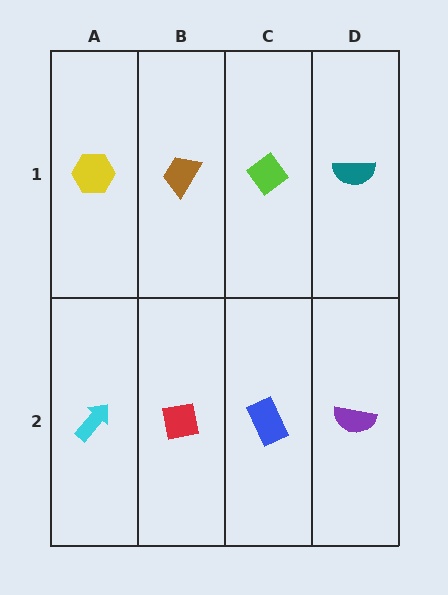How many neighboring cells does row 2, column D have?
2.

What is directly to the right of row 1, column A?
A brown trapezoid.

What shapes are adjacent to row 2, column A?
A yellow hexagon (row 1, column A), a red square (row 2, column B).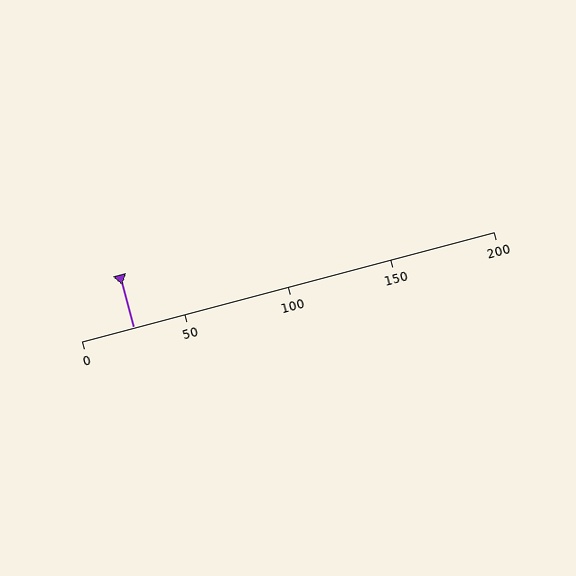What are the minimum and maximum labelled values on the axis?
The axis runs from 0 to 200.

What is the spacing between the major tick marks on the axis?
The major ticks are spaced 50 apart.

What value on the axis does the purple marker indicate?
The marker indicates approximately 25.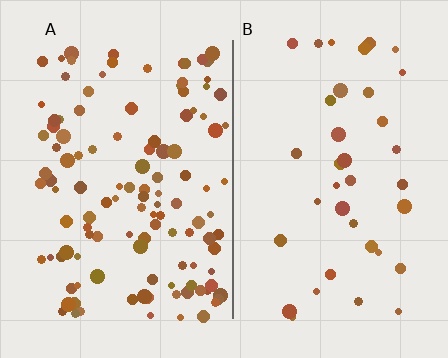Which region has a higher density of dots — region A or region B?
A (the left).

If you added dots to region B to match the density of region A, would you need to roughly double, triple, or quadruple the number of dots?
Approximately triple.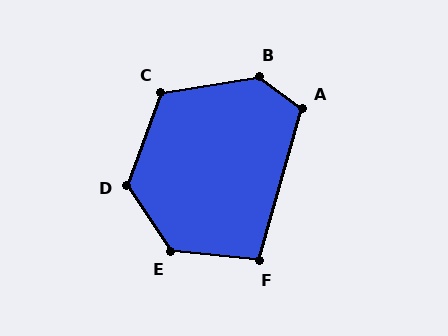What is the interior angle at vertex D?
Approximately 126 degrees (obtuse).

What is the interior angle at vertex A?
Approximately 111 degrees (obtuse).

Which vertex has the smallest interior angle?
F, at approximately 100 degrees.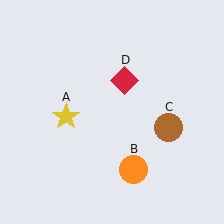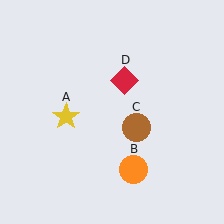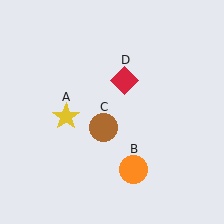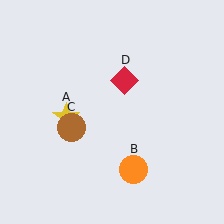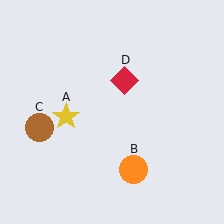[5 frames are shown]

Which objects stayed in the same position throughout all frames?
Yellow star (object A) and orange circle (object B) and red diamond (object D) remained stationary.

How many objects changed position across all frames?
1 object changed position: brown circle (object C).